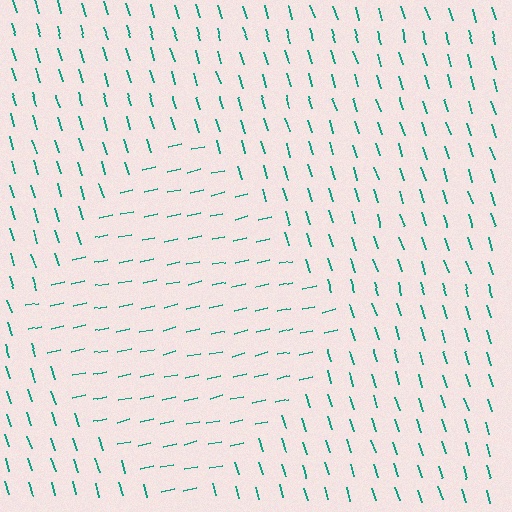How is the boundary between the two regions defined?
The boundary is defined purely by a change in line orientation (approximately 86 degrees difference). All lines are the same color and thickness.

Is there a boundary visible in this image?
Yes, there is a texture boundary formed by a change in line orientation.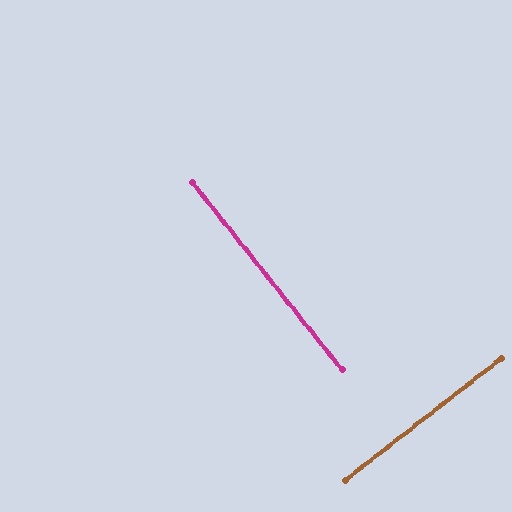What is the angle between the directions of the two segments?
Approximately 89 degrees.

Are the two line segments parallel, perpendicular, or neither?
Perpendicular — they meet at approximately 89°.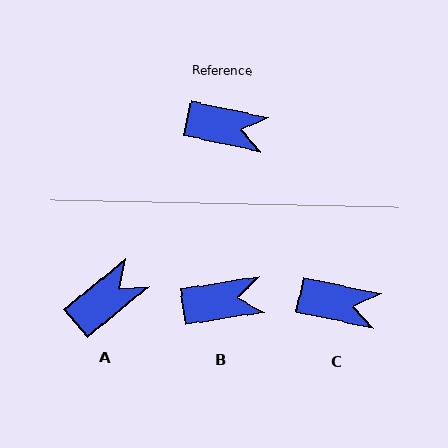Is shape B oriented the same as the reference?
No, it is off by about 21 degrees.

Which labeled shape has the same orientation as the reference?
C.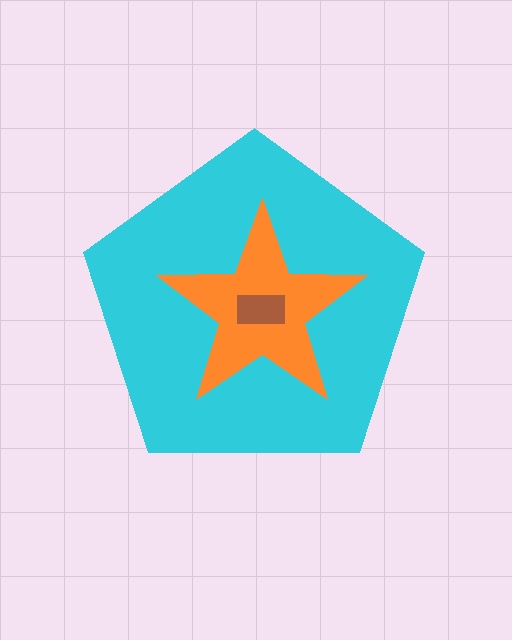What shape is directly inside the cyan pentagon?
The orange star.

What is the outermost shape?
The cyan pentagon.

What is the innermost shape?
The brown rectangle.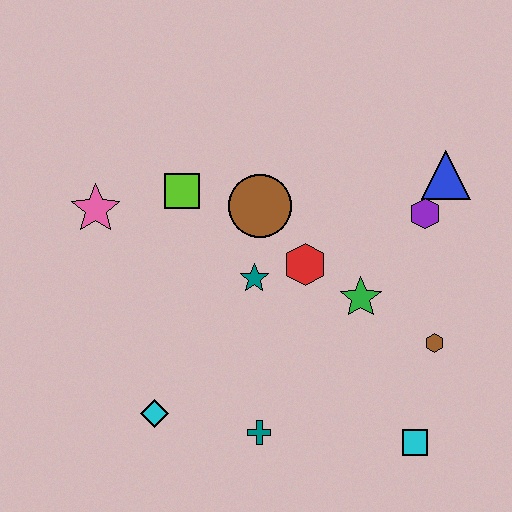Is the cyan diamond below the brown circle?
Yes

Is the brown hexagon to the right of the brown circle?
Yes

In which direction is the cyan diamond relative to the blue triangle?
The cyan diamond is to the left of the blue triangle.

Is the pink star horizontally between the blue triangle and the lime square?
No